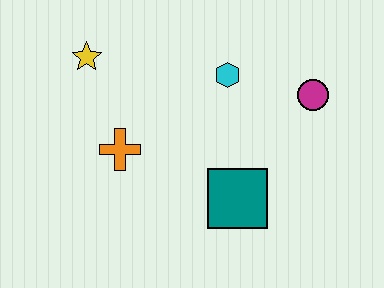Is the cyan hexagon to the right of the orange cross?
Yes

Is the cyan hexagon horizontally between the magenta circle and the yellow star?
Yes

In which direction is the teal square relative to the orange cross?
The teal square is to the right of the orange cross.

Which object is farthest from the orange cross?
The magenta circle is farthest from the orange cross.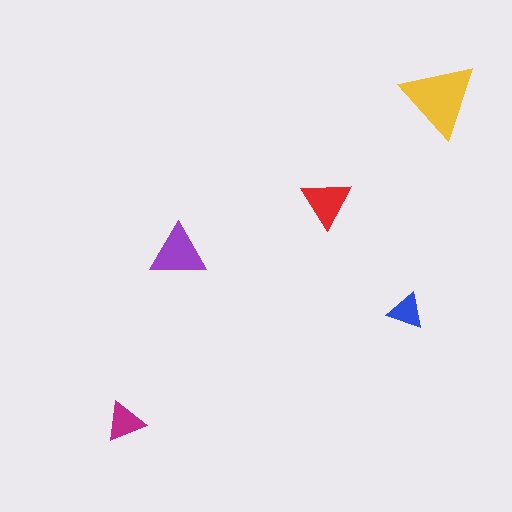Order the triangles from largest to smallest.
the yellow one, the purple one, the red one, the magenta one, the blue one.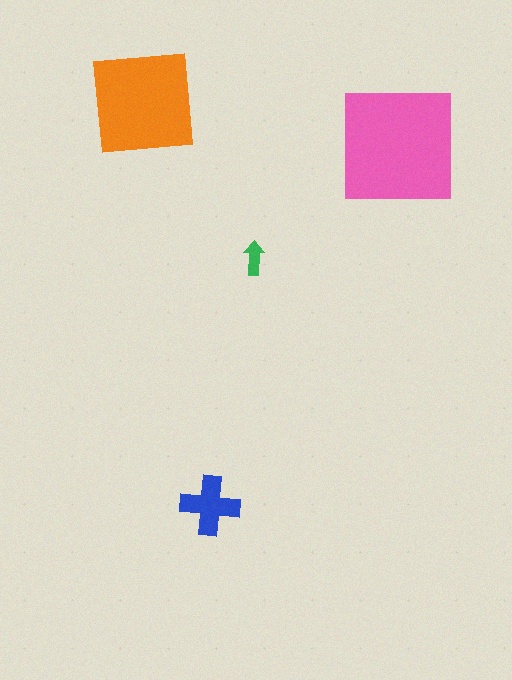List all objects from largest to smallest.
The pink square, the orange square, the blue cross, the green arrow.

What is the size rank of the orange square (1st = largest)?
2nd.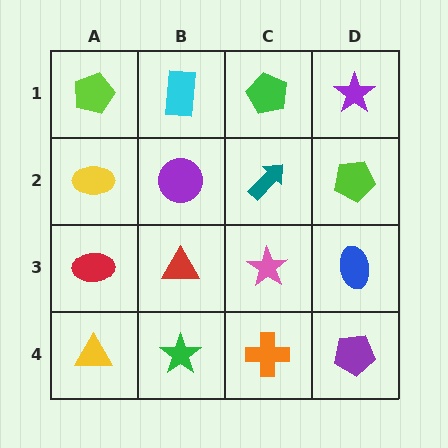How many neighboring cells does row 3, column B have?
4.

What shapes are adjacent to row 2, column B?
A cyan rectangle (row 1, column B), a red triangle (row 3, column B), a yellow ellipse (row 2, column A), a teal arrow (row 2, column C).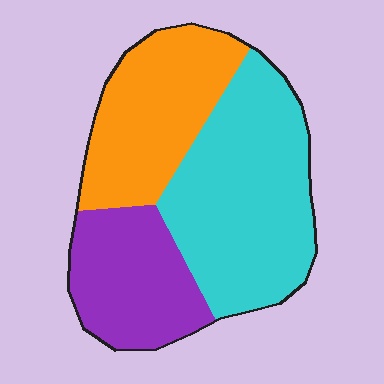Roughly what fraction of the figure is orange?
Orange takes up between a quarter and a half of the figure.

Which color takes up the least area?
Purple, at roughly 25%.